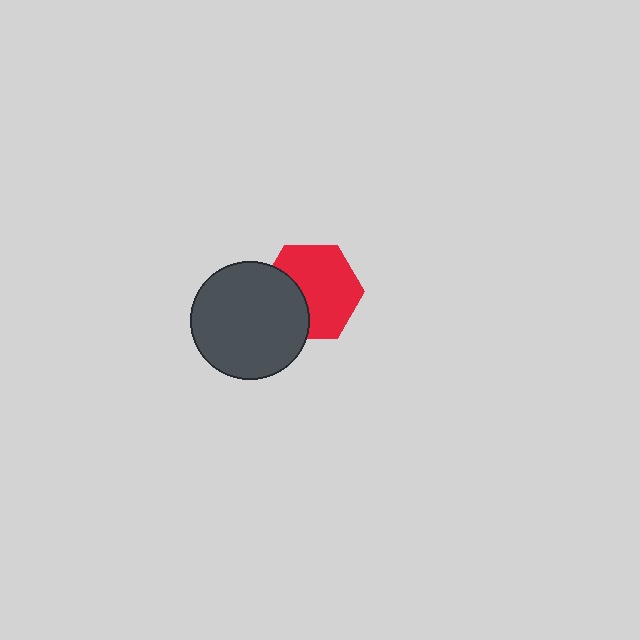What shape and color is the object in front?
The object in front is a dark gray circle.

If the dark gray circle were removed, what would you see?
You would see the complete red hexagon.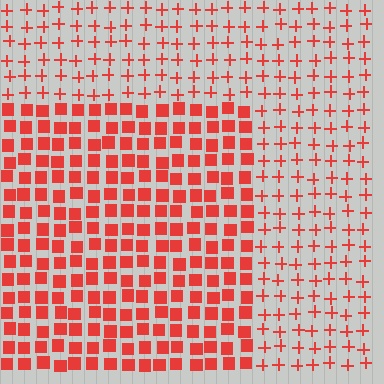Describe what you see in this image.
The image is filled with small red elements arranged in a uniform grid. A rectangle-shaped region contains squares, while the surrounding area contains plus signs. The boundary is defined purely by the change in element shape.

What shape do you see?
I see a rectangle.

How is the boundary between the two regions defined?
The boundary is defined by a change in element shape: squares inside vs. plus signs outside. All elements share the same color and spacing.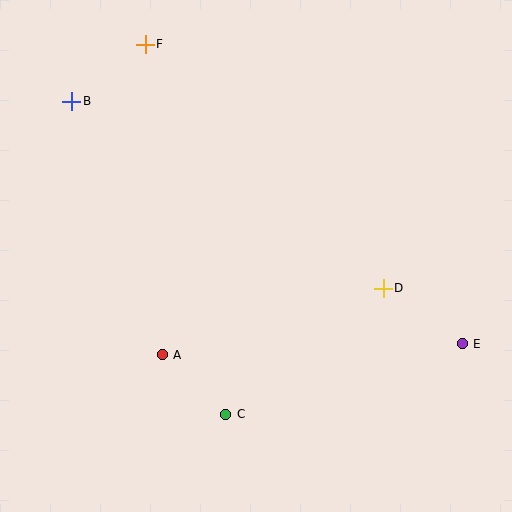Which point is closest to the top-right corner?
Point D is closest to the top-right corner.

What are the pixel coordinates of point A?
Point A is at (162, 355).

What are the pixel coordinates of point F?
Point F is at (145, 44).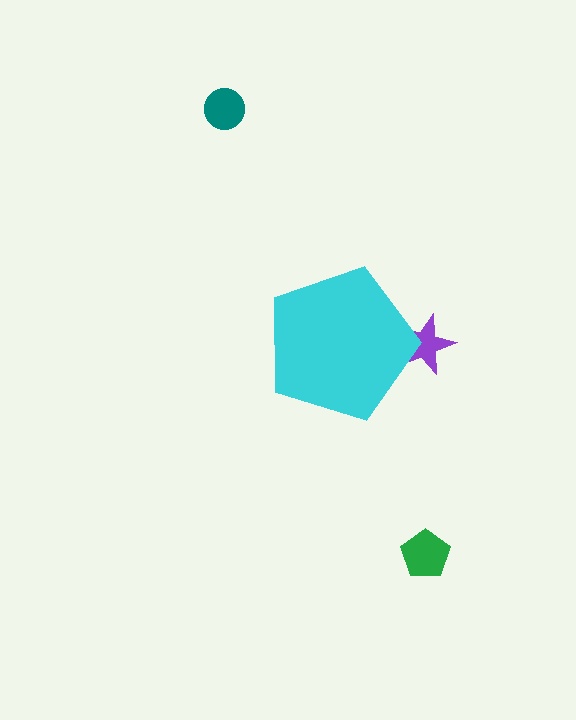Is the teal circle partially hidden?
No, the teal circle is fully visible.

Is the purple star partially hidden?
Yes, the purple star is partially hidden behind the cyan pentagon.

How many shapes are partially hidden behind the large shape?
1 shape is partially hidden.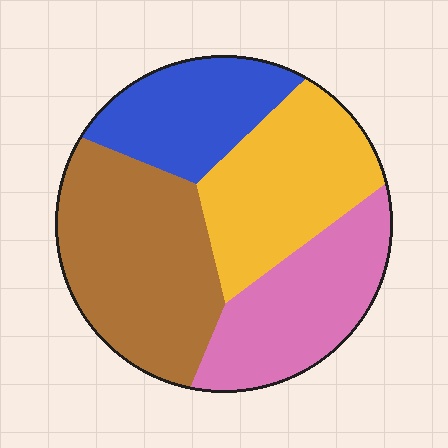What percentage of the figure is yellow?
Yellow covers about 25% of the figure.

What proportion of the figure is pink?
Pink takes up between a sixth and a third of the figure.